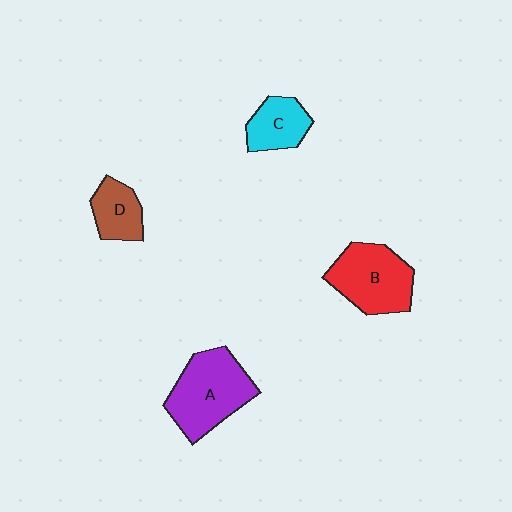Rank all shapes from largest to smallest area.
From largest to smallest: A (purple), B (red), C (cyan), D (brown).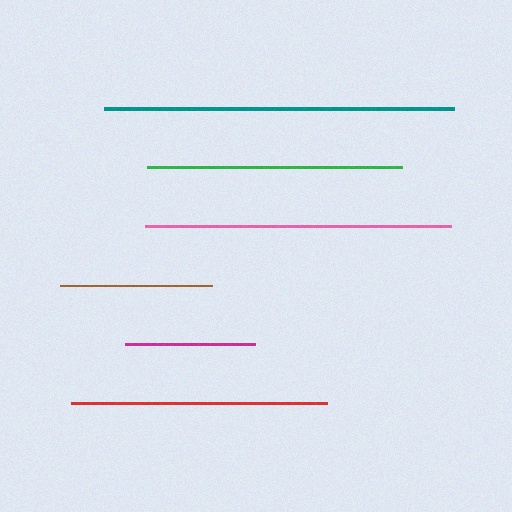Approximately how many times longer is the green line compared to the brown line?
The green line is approximately 1.7 times the length of the brown line.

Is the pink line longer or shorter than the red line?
The pink line is longer than the red line.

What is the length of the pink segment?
The pink segment is approximately 306 pixels long.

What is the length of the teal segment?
The teal segment is approximately 350 pixels long.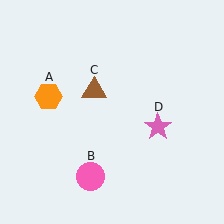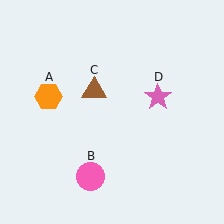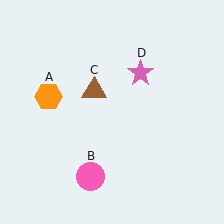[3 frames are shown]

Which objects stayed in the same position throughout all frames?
Orange hexagon (object A) and pink circle (object B) and brown triangle (object C) remained stationary.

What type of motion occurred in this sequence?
The pink star (object D) rotated counterclockwise around the center of the scene.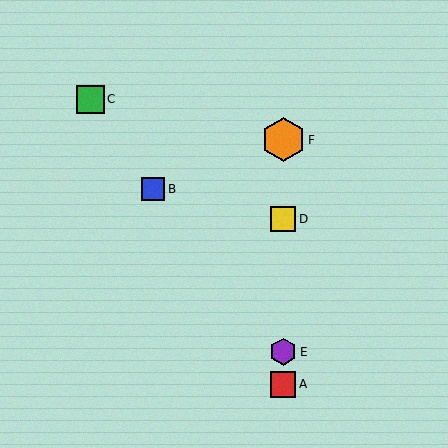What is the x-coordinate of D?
Object D is at x≈283.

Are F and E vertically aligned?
Yes, both are at x≈283.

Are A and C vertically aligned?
No, A is at x≈283 and C is at x≈90.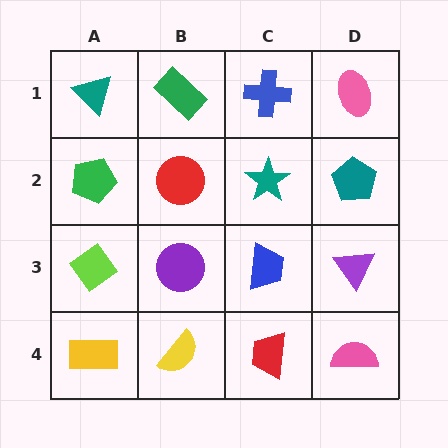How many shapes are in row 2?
4 shapes.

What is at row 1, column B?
A green rectangle.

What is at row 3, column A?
A lime diamond.